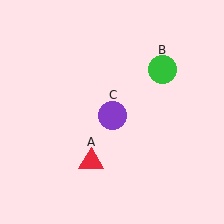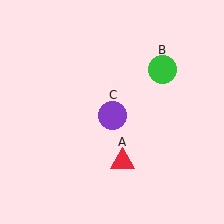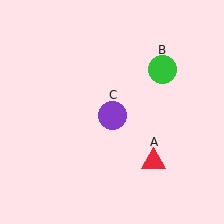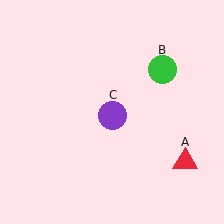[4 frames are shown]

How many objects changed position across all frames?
1 object changed position: red triangle (object A).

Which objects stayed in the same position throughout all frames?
Green circle (object B) and purple circle (object C) remained stationary.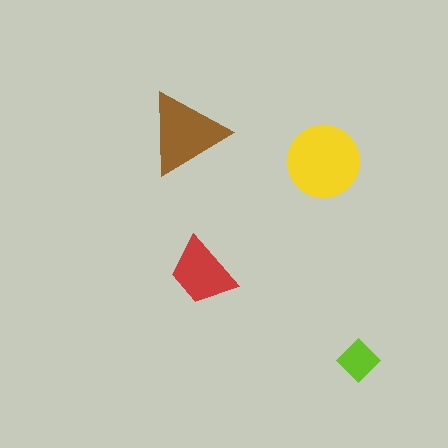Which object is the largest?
The yellow circle.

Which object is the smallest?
The lime diamond.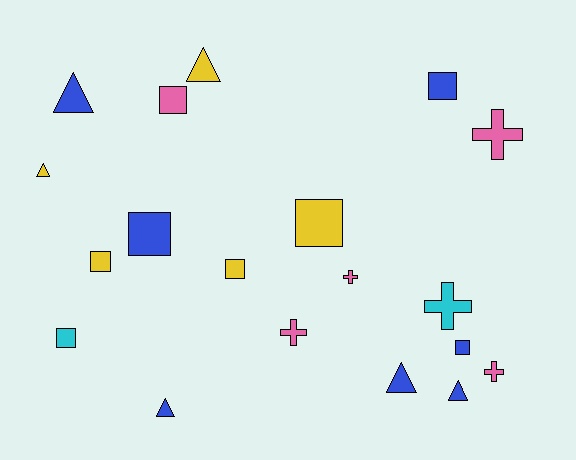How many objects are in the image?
There are 19 objects.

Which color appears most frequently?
Blue, with 7 objects.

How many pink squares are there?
There is 1 pink square.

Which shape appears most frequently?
Square, with 8 objects.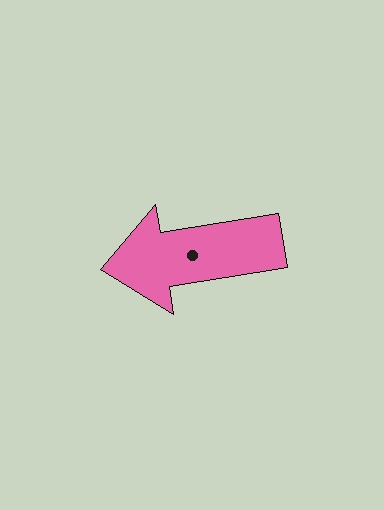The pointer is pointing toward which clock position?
Roughly 9 o'clock.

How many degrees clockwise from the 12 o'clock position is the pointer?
Approximately 261 degrees.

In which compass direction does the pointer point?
West.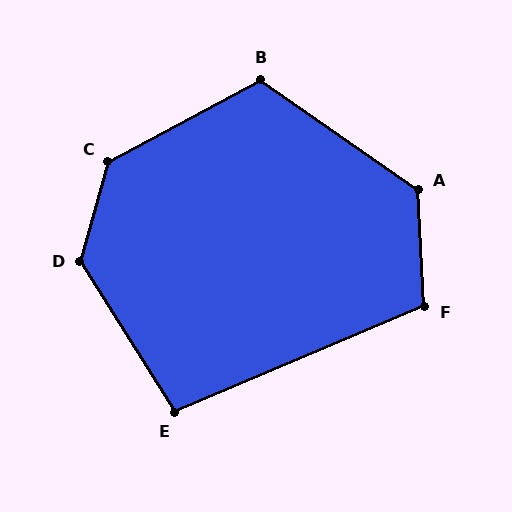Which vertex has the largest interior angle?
C, at approximately 133 degrees.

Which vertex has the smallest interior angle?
E, at approximately 99 degrees.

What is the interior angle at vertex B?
Approximately 117 degrees (obtuse).